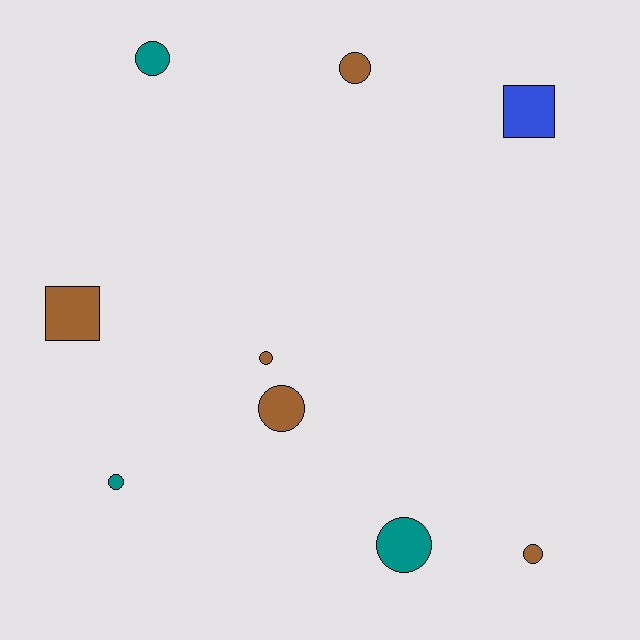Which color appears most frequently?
Brown, with 5 objects.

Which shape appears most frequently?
Circle, with 7 objects.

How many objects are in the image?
There are 9 objects.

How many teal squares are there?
There are no teal squares.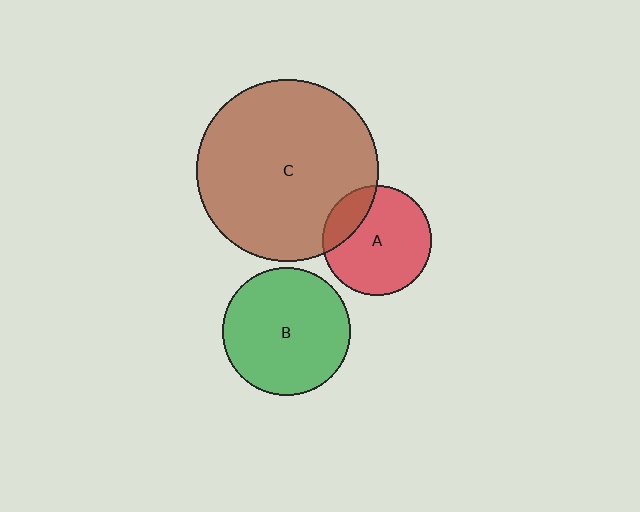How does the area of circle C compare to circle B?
Approximately 2.0 times.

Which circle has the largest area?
Circle C (brown).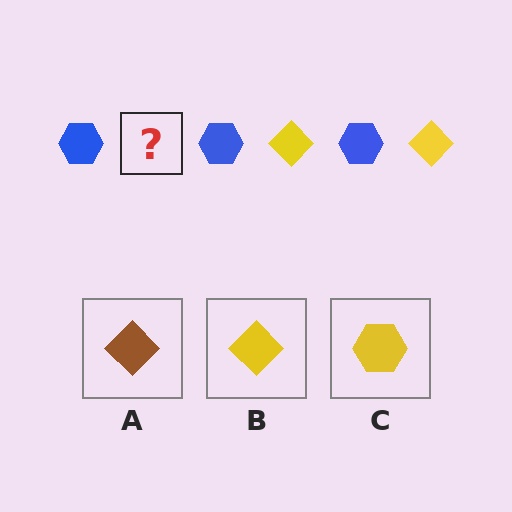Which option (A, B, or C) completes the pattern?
B.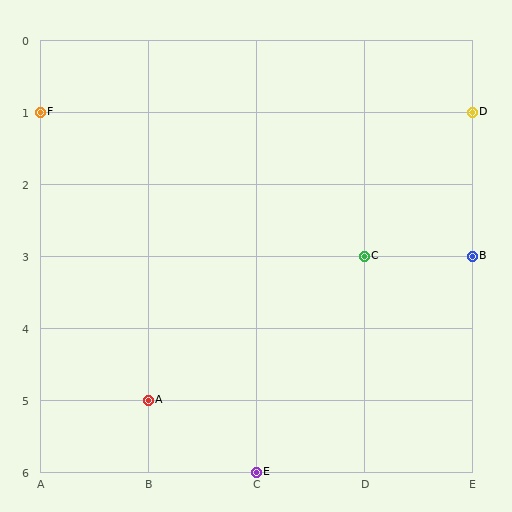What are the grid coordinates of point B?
Point B is at grid coordinates (E, 3).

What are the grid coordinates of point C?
Point C is at grid coordinates (D, 3).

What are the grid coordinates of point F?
Point F is at grid coordinates (A, 1).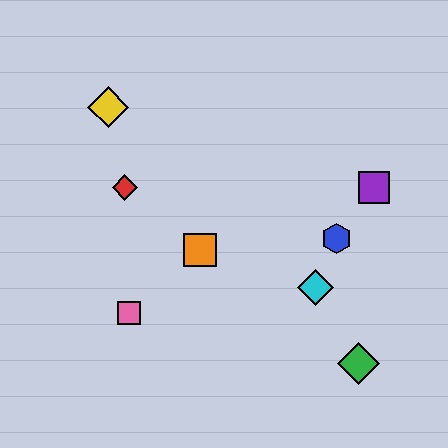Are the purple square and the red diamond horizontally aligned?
Yes, both are at y≈187.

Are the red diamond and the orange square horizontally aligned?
No, the red diamond is at y≈187 and the orange square is at y≈250.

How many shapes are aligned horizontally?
2 shapes (the red diamond, the purple square) are aligned horizontally.